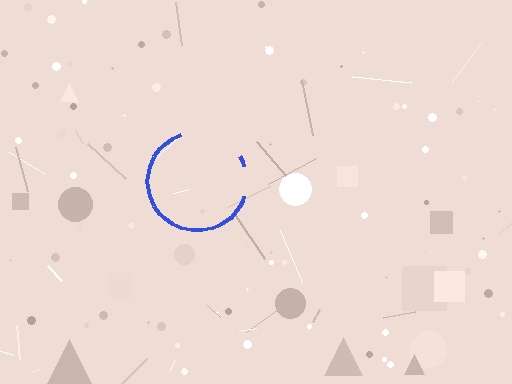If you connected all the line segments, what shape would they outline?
They would outline a circle.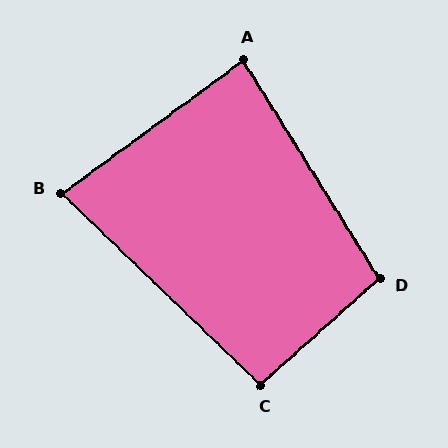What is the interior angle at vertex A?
Approximately 86 degrees (approximately right).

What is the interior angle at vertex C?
Approximately 94 degrees (approximately right).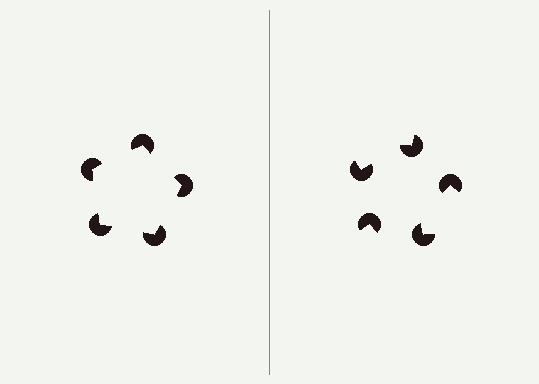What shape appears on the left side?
An illusory pentagon.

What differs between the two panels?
The pac-man discs are positioned identically on both sides; only the wedge orientations differ. On the left they align to a pentagon; on the right they are misaligned.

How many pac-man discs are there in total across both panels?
10 — 5 on each side.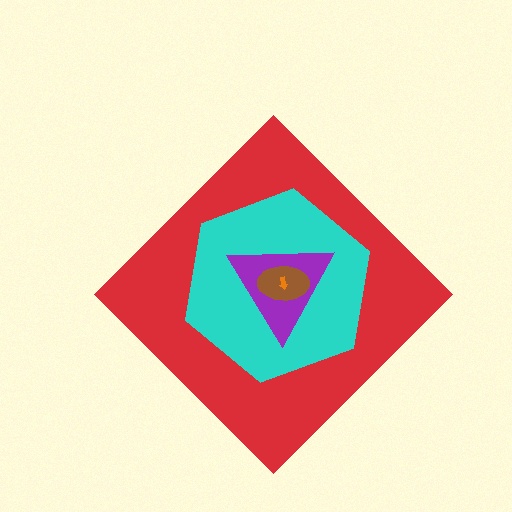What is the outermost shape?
The red diamond.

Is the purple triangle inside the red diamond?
Yes.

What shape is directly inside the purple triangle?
The brown ellipse.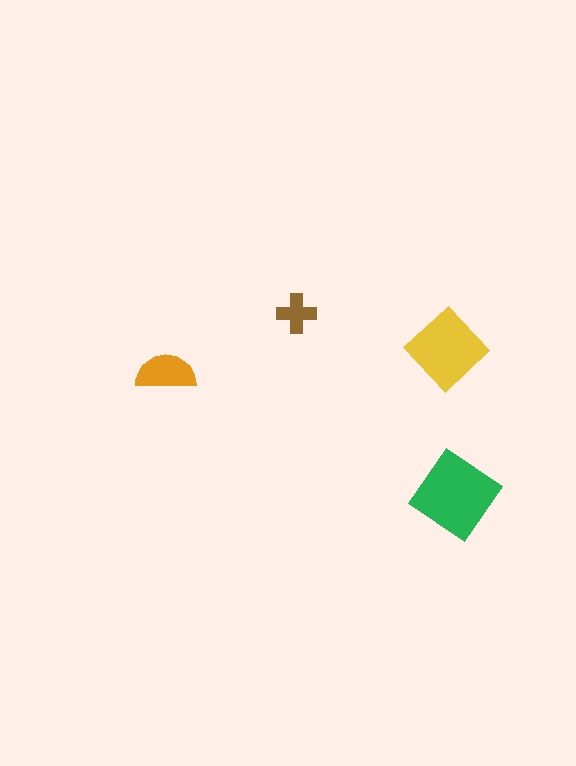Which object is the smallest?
The brown cross.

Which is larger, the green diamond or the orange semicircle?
The green diamond.